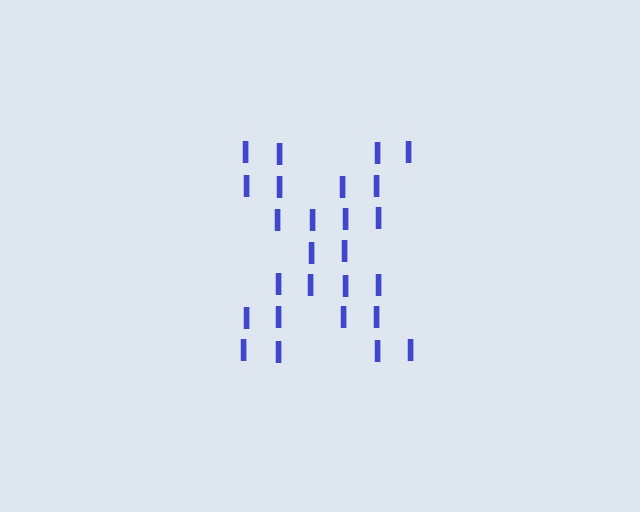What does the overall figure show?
The overall figure shows the letter X.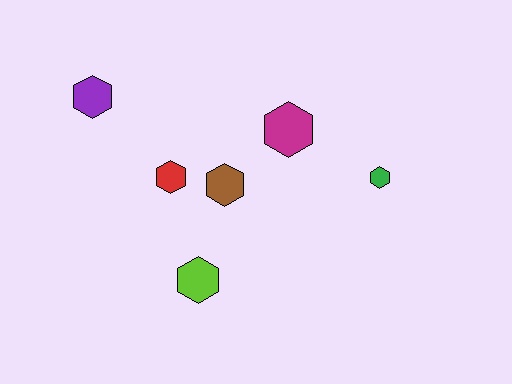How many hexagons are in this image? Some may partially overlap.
There are 6 hexagons.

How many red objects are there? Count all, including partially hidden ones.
There is 1 red object.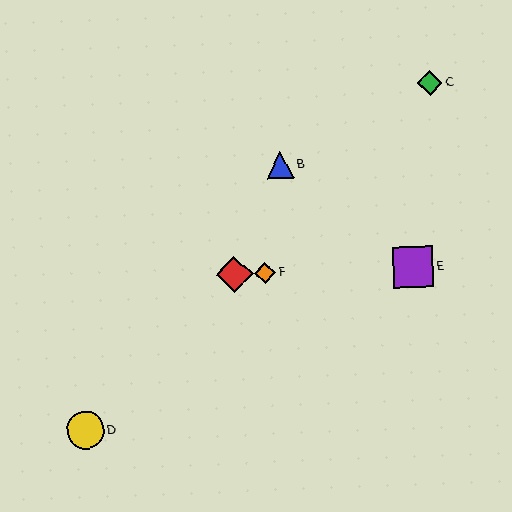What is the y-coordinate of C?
Object C is at y≈83.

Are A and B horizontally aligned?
No, A is at y≈274 and B is at y≈165.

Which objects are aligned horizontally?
Objects A, E, F are aligned horizontally.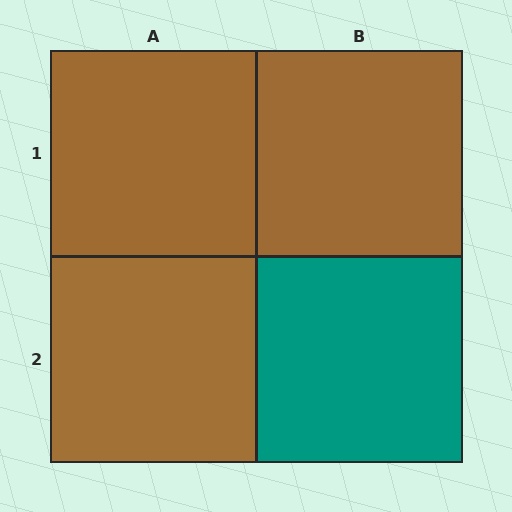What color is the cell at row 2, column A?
Brown.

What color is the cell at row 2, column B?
Teal.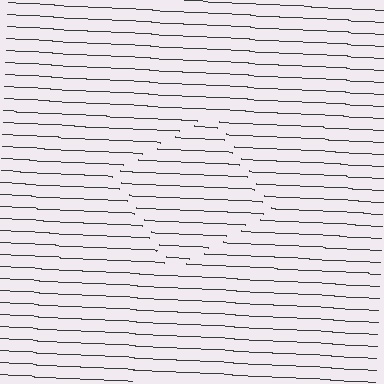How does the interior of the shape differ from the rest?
The interior of the shape contains the same grating, shifted by half a period — the contour is defined by the phase discontinuity where line-ends from the inner and outer gratings abut.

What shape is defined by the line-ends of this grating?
An illusory square. The interior of the shape contains the same grating, shifted by half a period — the contour is defined by the phase discontinuity where line-ends from the inner and outer gratings abut.